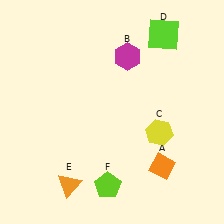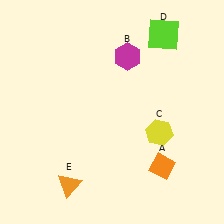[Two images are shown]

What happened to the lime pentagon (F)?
The lime pentagon (F) was removed in Image 2. It was in the bottom-left area of Image 1.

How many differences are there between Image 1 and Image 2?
There is 1 difference between the two images.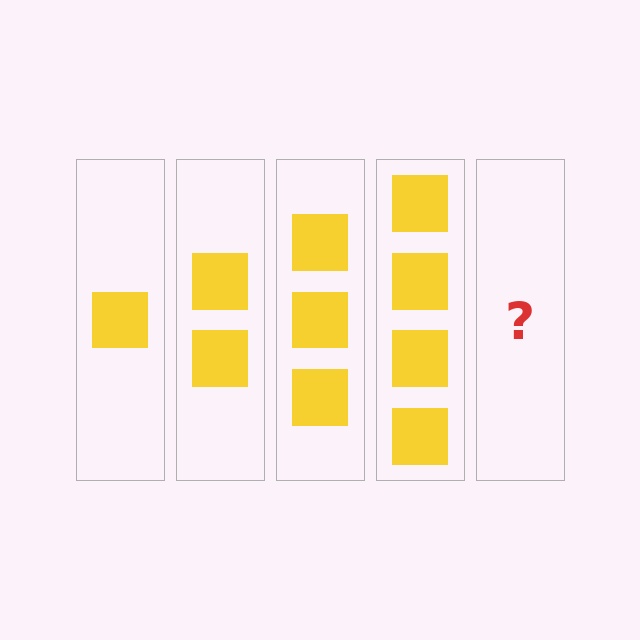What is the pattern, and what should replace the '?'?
The pattern is that each step adds one more square. The '?' should be 5 squares.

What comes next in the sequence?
The next element should be 5 squares.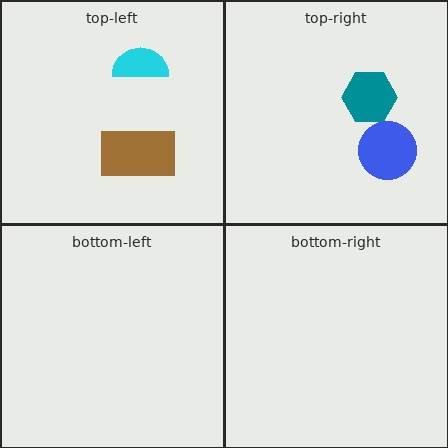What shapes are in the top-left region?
The cyan semicircle, the brown rectangle.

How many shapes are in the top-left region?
2.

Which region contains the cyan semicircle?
The top-left region.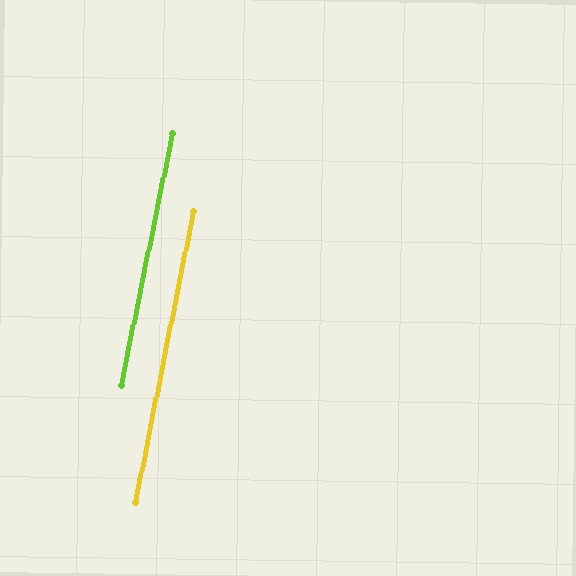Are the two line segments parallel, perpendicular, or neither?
Parallel — their directions differ by only 0.3°.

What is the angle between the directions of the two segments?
Approximately 0 degrees.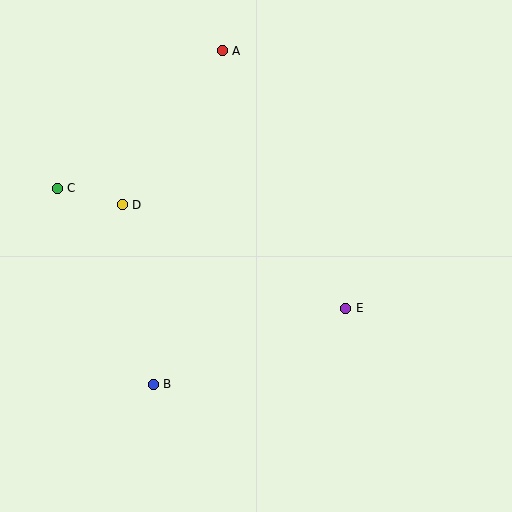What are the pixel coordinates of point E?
Point E is at (346, 308).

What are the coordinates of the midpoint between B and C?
The midpoint between B and C is at (105, 286).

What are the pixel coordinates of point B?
Point B is at (153, 384).